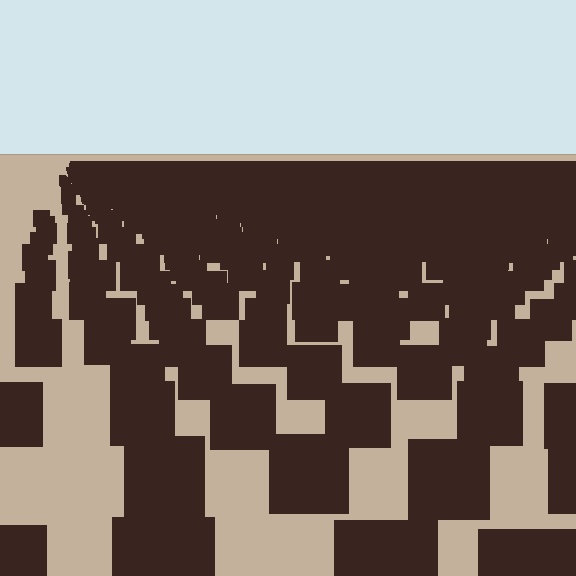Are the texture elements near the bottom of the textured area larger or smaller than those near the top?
Larger. Near the bottom, elements are closer to the viewer and appear at a bigger on-screen size.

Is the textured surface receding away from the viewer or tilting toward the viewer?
The surface is receding away from the viewer. Texture elements get smaller and denser toward the top.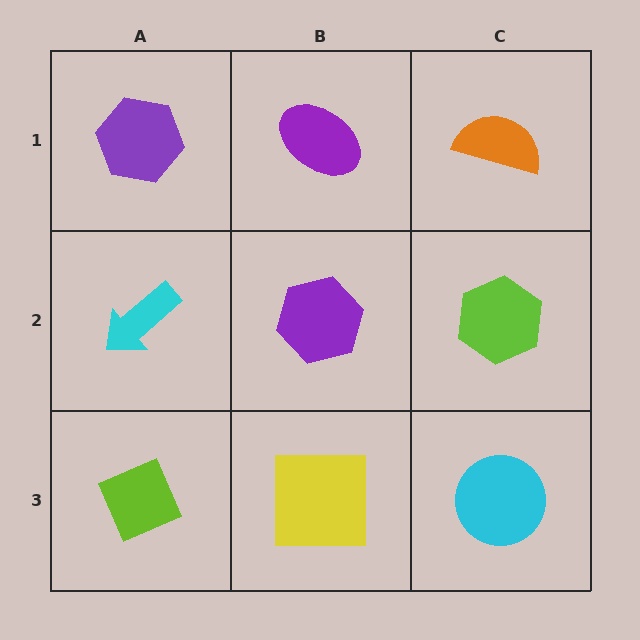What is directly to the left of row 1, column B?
A purple hexagon.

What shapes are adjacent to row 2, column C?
An orange semicircle (row 1, column C), a cyan circle (row 3, column C), a purple hexagon (row 2, column B).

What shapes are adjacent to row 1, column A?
A cyan arrow (row 2, column A), a purple ellipse (row 1, column B).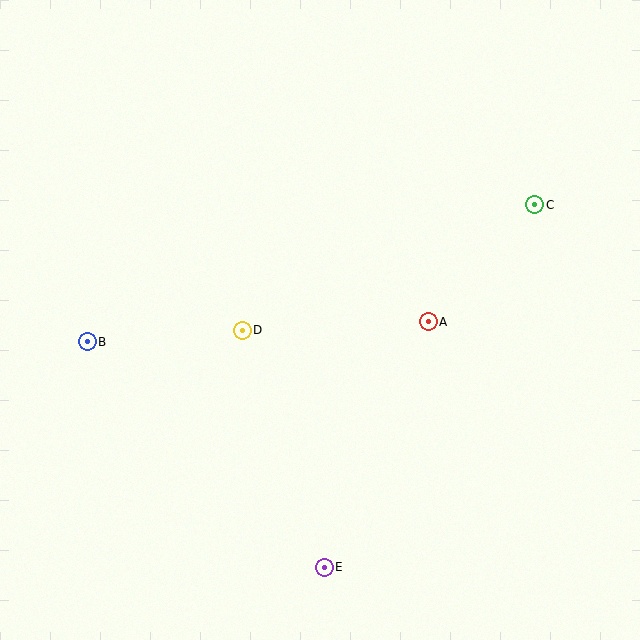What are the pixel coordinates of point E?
Point E is at (324, 567).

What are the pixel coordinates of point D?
Point D is at (242, 330).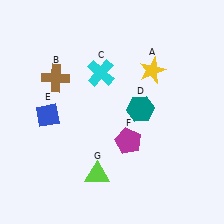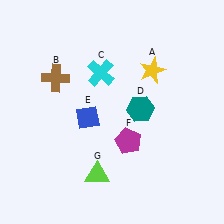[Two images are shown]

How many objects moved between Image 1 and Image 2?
1 object moved between the two images.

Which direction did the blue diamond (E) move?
The blue diamond (E) moved right.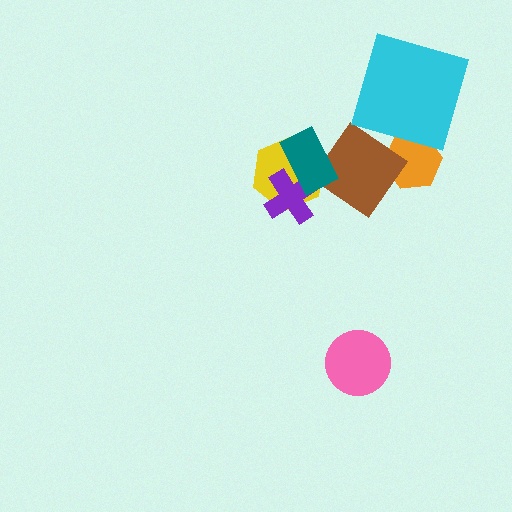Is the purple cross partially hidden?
Yes, it is partially covered by another shape.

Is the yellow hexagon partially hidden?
Yes, it is partially covered by another shape.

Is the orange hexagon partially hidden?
Yes, it is partially covered by another shape.